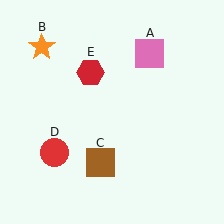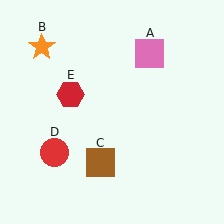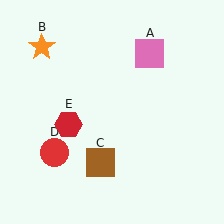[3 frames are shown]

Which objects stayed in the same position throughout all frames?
Pink square (object A) and orange star (object B) and brown square (object C) and red circle (object D) remained stationary.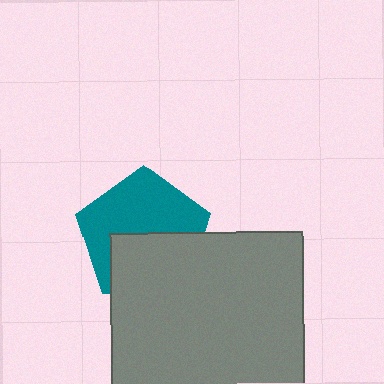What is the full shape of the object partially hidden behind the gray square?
The partially hidden object is a teal pentagon.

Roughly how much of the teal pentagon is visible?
About half of it is visible (roughly 56%).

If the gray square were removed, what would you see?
You would see the complete teal pentagon.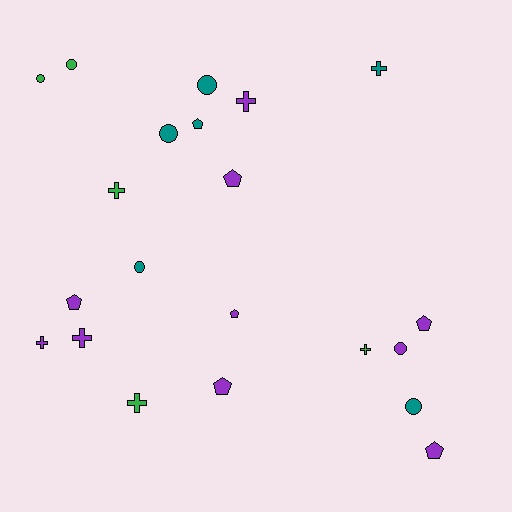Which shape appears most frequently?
Cross, with 7 objects.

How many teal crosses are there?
There is 1 teal cross.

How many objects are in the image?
There are 21 objects.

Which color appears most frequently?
Purple, with 10 objects.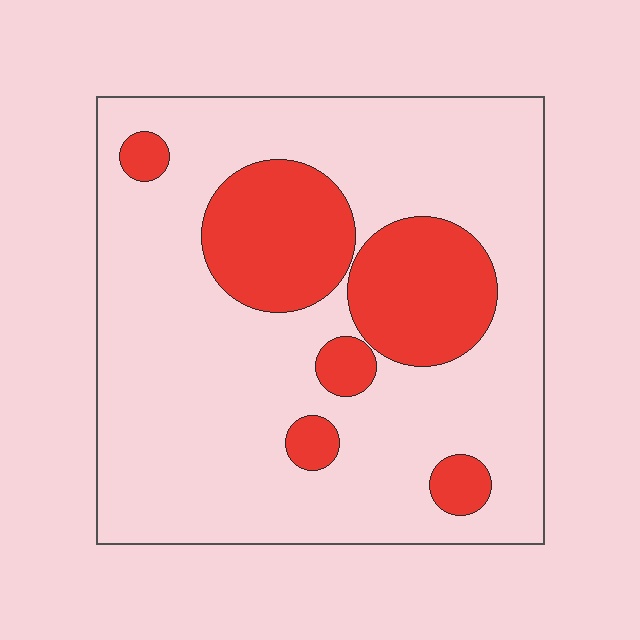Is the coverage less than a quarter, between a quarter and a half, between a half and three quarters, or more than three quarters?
Less than a quarter.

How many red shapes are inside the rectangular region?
6.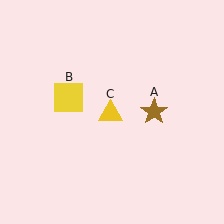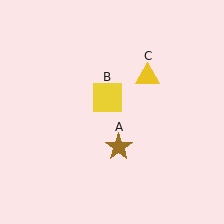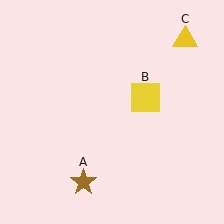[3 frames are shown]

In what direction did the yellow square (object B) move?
The yellow square (object B) moved right.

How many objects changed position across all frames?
3 objects changed position: brown star (object A), yellow square (object B), yellow triangle (object C).